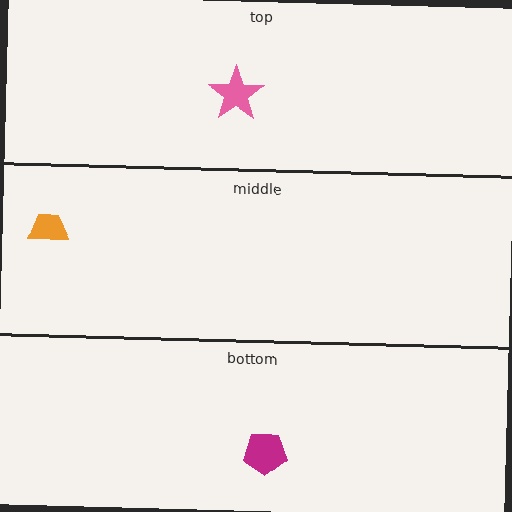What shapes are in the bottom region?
The magenta pentagon.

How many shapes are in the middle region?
1.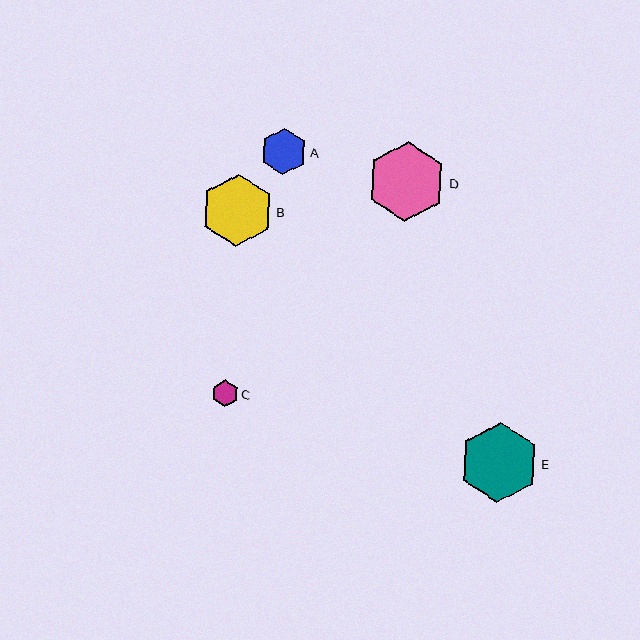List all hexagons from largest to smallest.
From largest to smallest: E, D, B, A, C.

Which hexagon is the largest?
Hexagon E is the largest with a size of approximately 79 pixels.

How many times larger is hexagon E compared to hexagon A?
Hexagon E is approximately 1.7 times the size of hexagon A.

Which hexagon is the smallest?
Hexagon C is the smallest with a size of approximately 27 pixels.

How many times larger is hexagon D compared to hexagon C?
Hexagon D is approximately 3.0 times the size of hexagon C.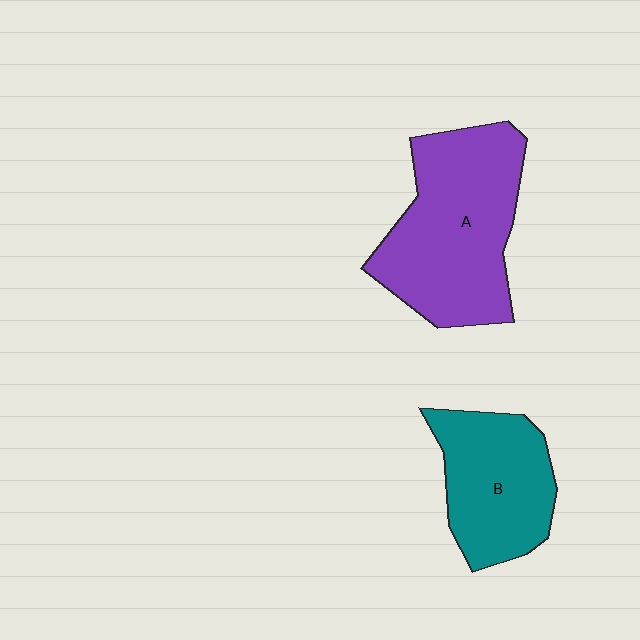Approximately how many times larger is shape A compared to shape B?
Approximately 1.5 times.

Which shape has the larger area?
Shape A (purple).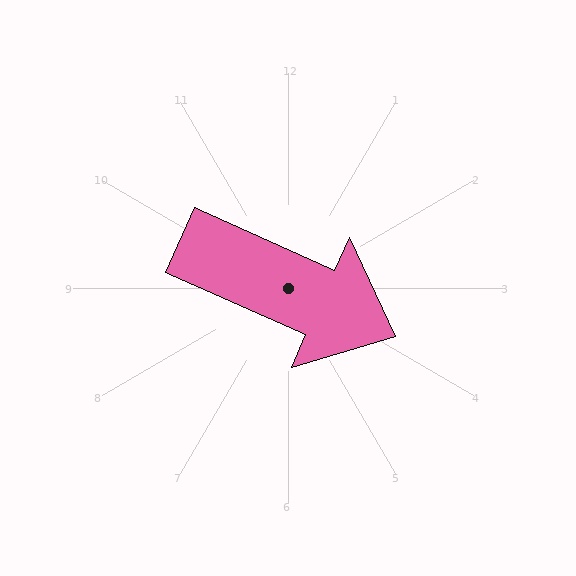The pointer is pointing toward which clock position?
Roughly 4 o'clock.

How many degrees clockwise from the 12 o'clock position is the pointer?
Approximately 114 degrees.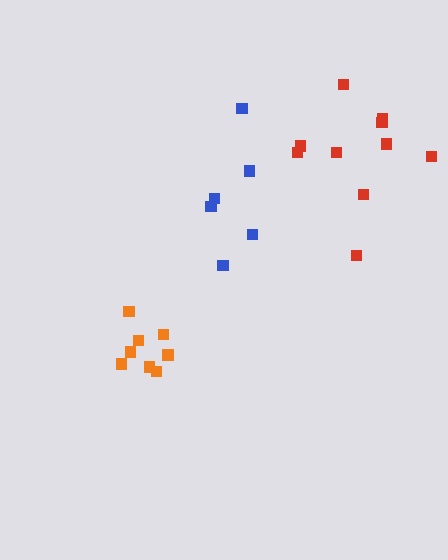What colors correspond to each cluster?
The clusters are colored: orange, red, blue.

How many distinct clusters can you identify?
There are 3 distinct clusters.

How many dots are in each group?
Group 1: 8 dots, Group 2: 10 dots, Group 3: 6 dots (24 total).